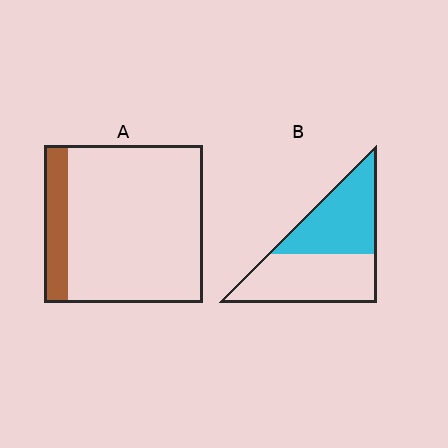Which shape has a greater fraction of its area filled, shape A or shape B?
Shape B.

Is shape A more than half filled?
No.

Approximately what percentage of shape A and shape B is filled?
A is approximately 15% and B is approximately 50%.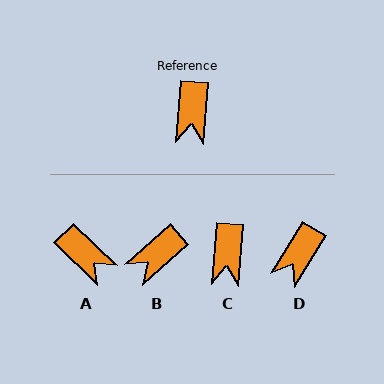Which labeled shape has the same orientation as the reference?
C.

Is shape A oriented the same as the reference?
No, it is off by about 50 degrees.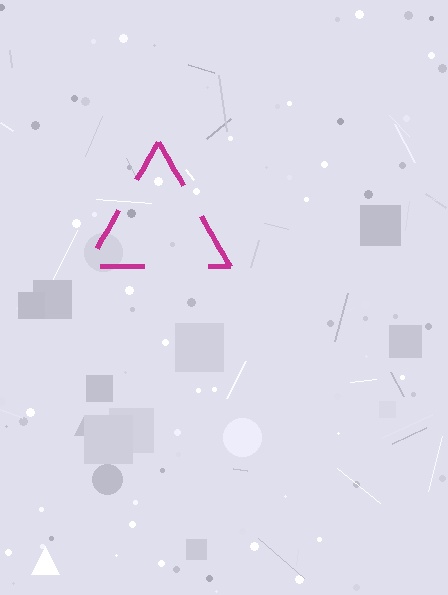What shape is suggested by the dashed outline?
The dashed outline suggests a triangle.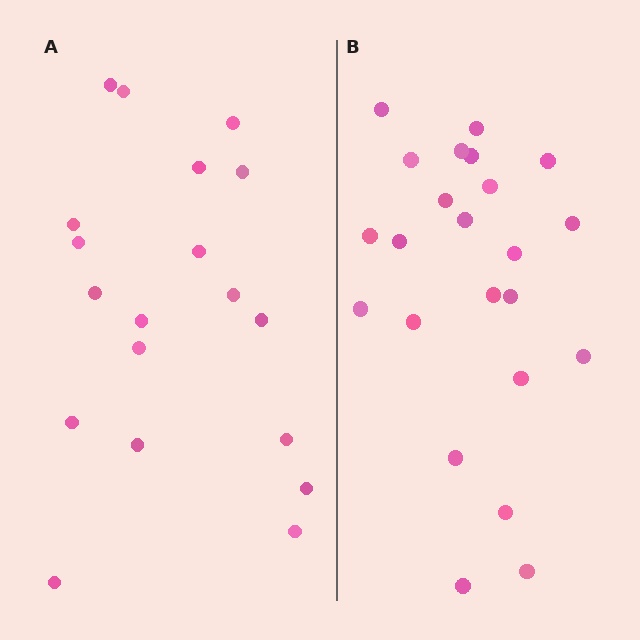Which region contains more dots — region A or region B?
Region B (the right region) has more dots.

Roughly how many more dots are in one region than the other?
Region B has about 4 more dots than region A.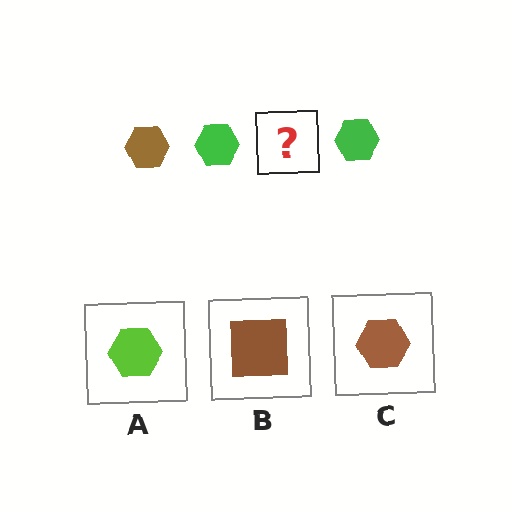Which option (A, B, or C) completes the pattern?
C.